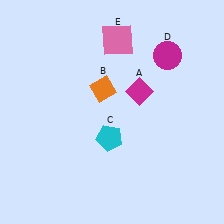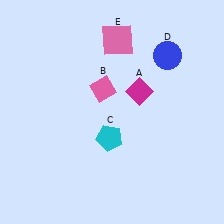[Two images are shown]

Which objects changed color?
B changed from orange to pink. D changed from magenta to blue.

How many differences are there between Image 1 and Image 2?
There are 2 differences between the two images.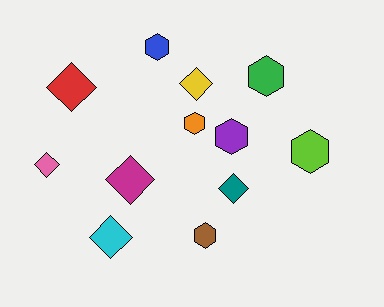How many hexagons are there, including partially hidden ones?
There are 6 hexagons.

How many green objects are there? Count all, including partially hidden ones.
There is 1 green object.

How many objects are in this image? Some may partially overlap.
There are 12 objects.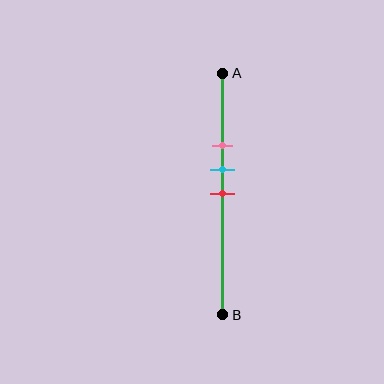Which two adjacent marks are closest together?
The cyan and red marks are the closest adjacent pair.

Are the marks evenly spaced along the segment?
Yes, the marks are approximately evenly spaced.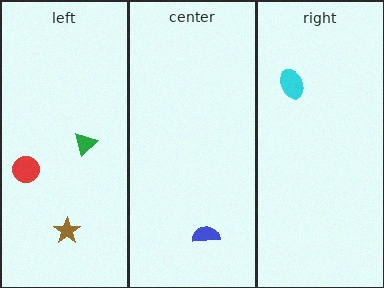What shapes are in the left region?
The brown star, the red circle, the green triangle.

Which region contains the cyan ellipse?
The right region.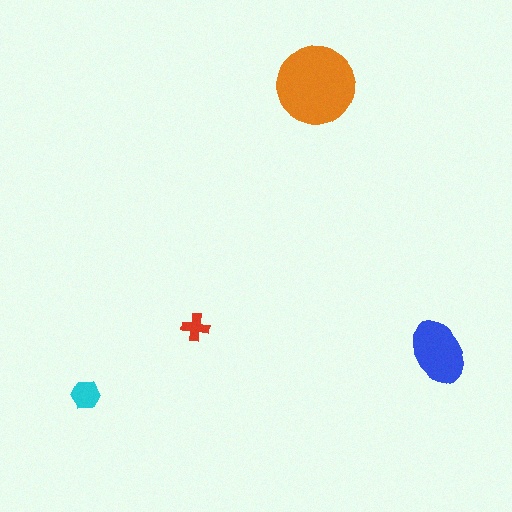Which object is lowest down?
The cyan hexagon is bottommost.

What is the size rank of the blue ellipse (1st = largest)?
2nd.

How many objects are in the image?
There are 4 objects in the image.